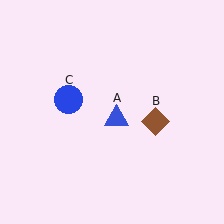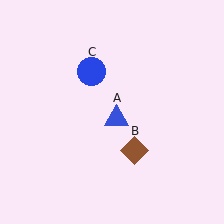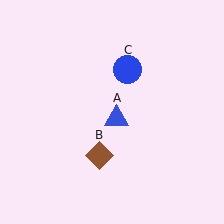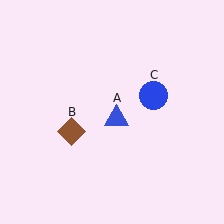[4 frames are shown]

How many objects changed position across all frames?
2 objects changed position: brown diamond (object B), blue circle (object C).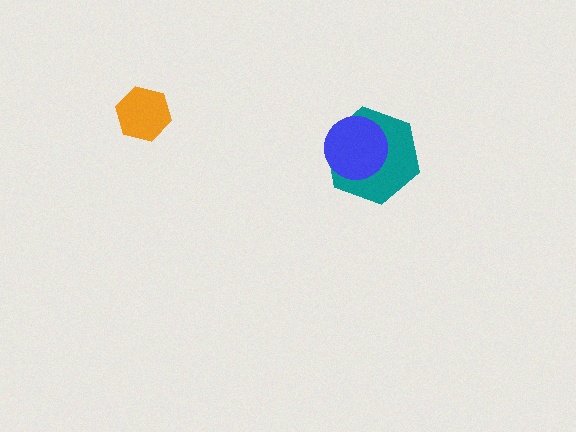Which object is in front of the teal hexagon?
The blue circle is in front of the teal hexagon.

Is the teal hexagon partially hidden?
Yes, it is partially covered by another shape.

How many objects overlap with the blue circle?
1 object overlaps with the blue circle.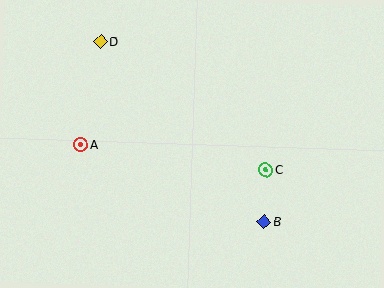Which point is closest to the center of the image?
Point C at (266, 170) is closest to the center.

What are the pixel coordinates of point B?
Point B is at (264, 222).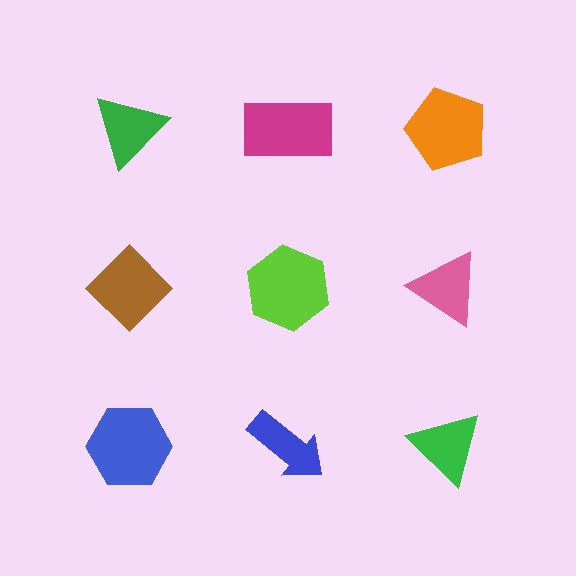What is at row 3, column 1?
A blue hexagon.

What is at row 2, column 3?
A pink triangle.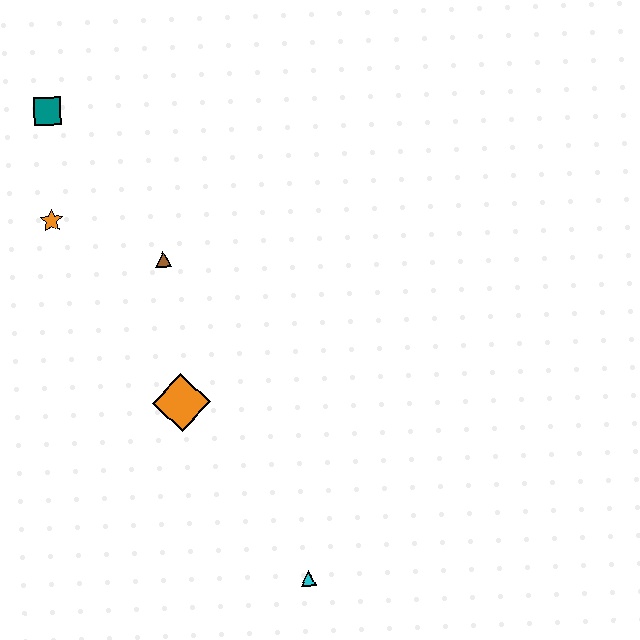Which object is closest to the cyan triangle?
The orange diamond is closest to the cyan triangle.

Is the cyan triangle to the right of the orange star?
Yes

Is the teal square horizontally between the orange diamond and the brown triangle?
No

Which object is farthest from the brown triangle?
The cyan triangle is farthest from the brown triangle.